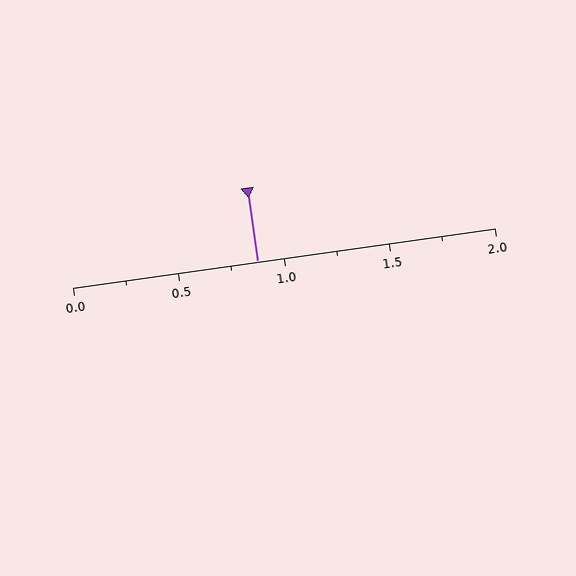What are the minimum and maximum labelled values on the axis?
The axis runs from 0.0 to 2.0.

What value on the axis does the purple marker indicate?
The marker indicates approximately 0.88.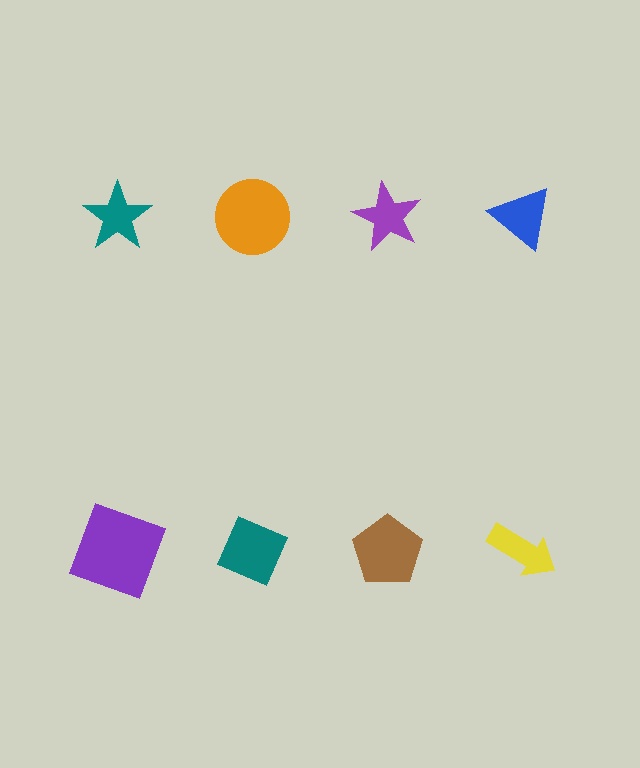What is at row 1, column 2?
An orange circle.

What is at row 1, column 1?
A teal star.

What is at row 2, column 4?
A yellow arrow.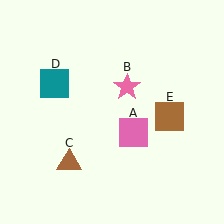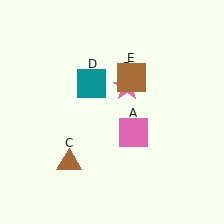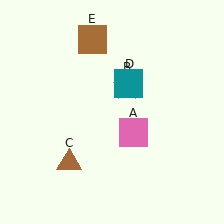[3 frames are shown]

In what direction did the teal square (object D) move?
The teal square (object D) moved right.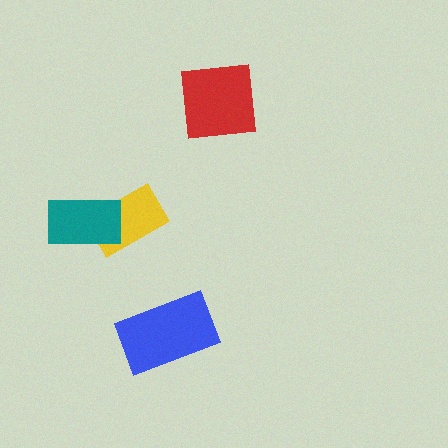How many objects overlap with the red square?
0 objects overlap with the red square.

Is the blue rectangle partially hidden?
No, no other shape covers it.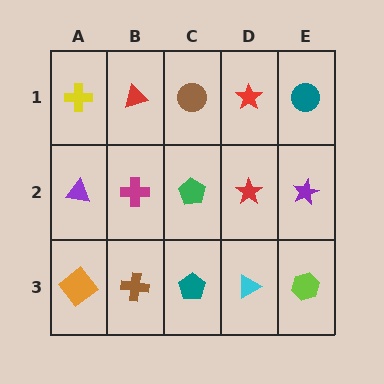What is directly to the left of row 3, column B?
An orange diamond.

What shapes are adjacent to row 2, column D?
A red star (row 1, column D), a cyan triangle (row 3, column D), a green pentagon (row 2, column C), a purple star (row 2, column E).